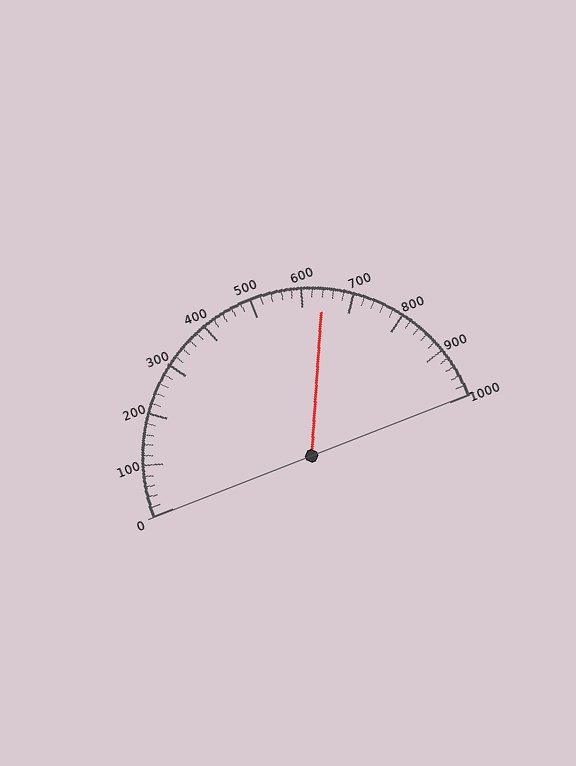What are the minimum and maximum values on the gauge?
The gauge ranges from 0 to 1000.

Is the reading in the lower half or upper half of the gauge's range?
The reading is in the upper half of the range (0 to 1000).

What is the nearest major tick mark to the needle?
The nearest major tick mark is 600.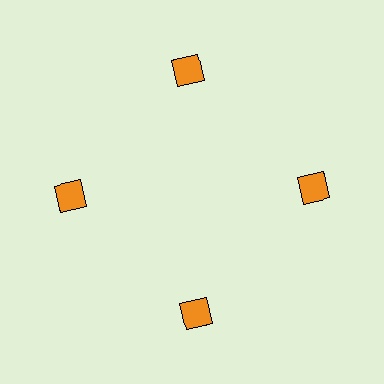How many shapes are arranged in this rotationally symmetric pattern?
There are 4 shapes, arranged in 4 groups of 1.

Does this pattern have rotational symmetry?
Yes, this pattern has 4-fold rotational symmetry. It looks the same after rotating 90 degrees around the center.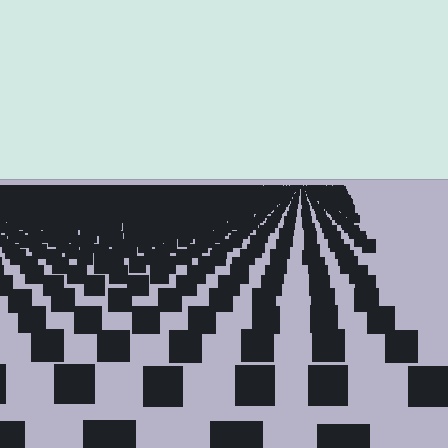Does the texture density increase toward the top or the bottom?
Density increases toward the top.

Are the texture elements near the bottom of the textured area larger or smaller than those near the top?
Larger. Near the bottom, elements are closer to the viewer and appear at a bigger on-screen size.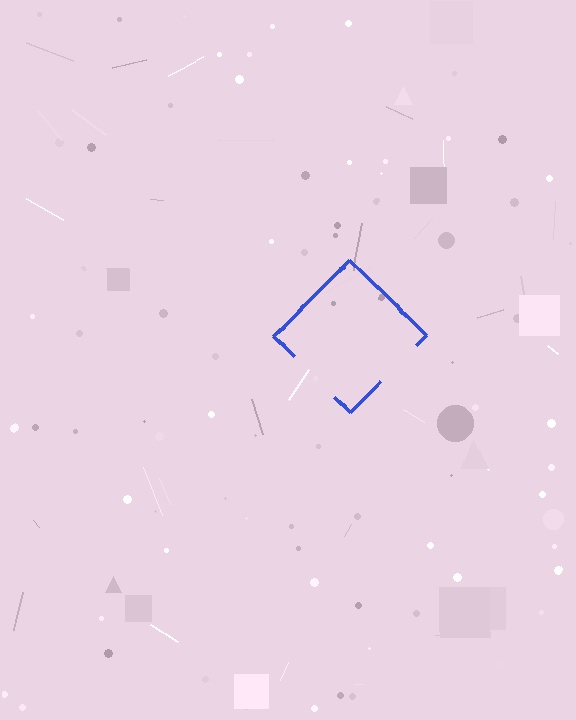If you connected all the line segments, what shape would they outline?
They would outline a diamond.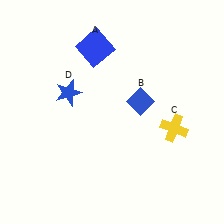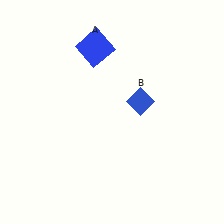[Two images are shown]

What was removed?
The yellow cross (C), the blue star (D) were removed in Image 2.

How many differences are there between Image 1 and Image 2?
There are 2 differences between the two images.